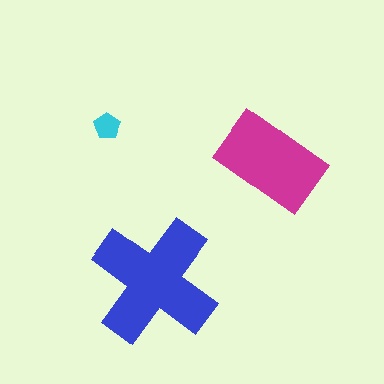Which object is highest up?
The cyan pentagon is topmost.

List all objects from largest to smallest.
The blue cross, the magenta rectangle, the cyan pentagon.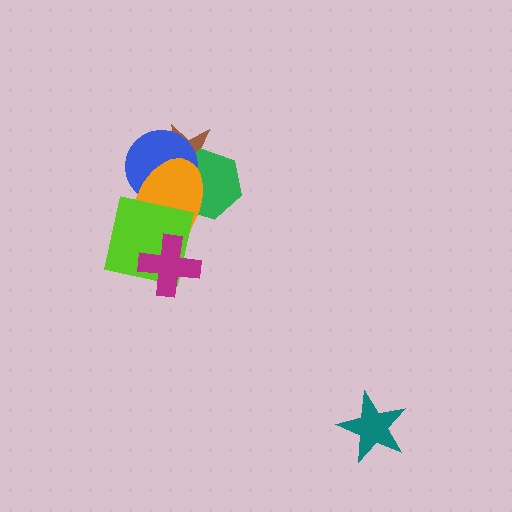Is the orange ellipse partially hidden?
Yes, it is partially covered by another shape.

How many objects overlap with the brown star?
3 objects overlap with the brown star.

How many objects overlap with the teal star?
0 objects overlap with the teal star.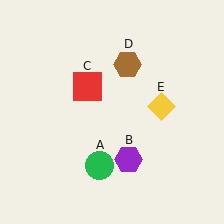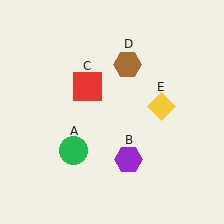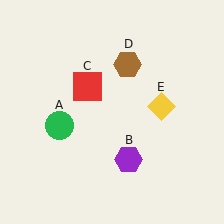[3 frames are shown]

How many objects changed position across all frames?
1 object changed position: green circle (object A).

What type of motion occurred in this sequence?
The green circle (object A) rotated clockwise around the center of the scene.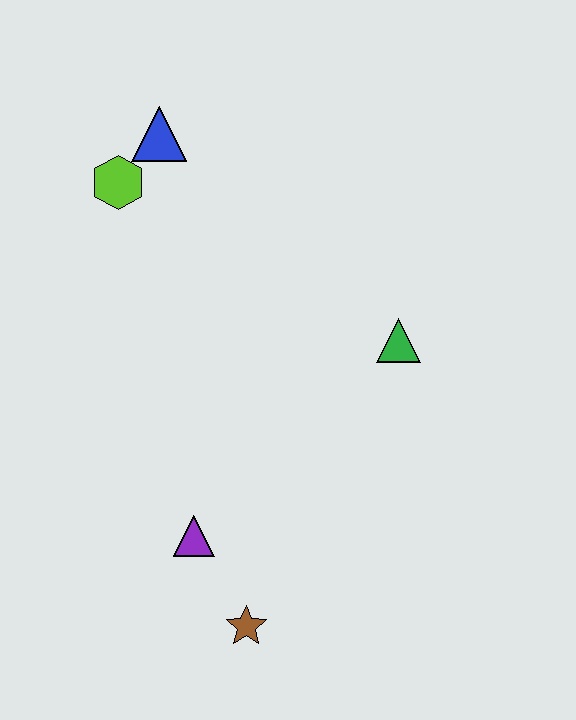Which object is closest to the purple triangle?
The brown star is closest to the purple triangle.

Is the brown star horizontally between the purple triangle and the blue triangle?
No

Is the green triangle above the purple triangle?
Yes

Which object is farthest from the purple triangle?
The blue triangle is farthest from the purple triangle.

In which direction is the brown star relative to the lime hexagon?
The brown star is below the lime hexagon.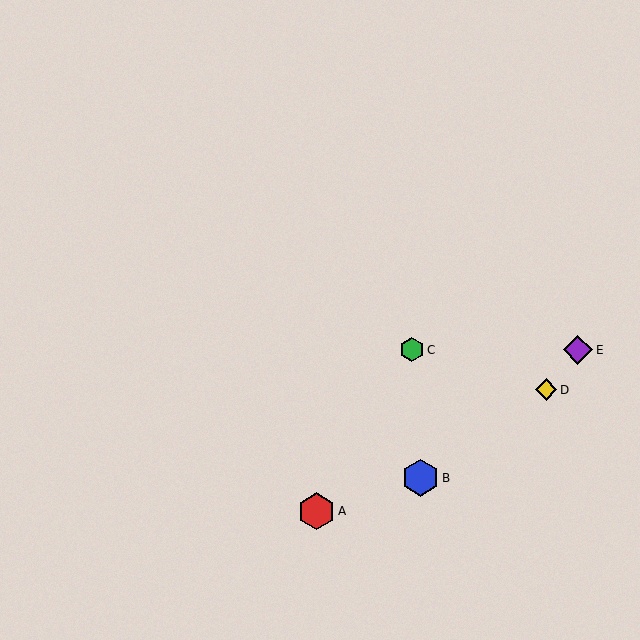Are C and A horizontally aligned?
No, C is at y≈350 and A is at y≈511.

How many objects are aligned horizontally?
2 objects (C, E) are aligned horizontally.